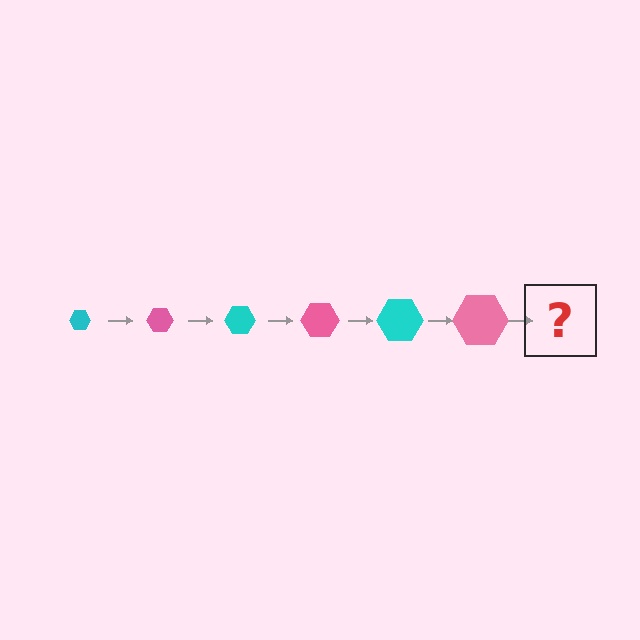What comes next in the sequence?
The next element should be a cyan hexagon, larger than the previous one.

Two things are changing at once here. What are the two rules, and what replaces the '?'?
The two rules are that the hexagon grows larger each step and the color cycles through cyan and pink. The '?' should be a cyan hexagon, larger than the previous one.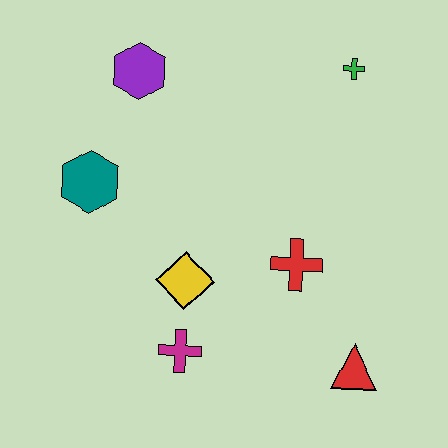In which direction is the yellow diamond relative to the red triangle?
The yellow diamond is to the left of the red triangle.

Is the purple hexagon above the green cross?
No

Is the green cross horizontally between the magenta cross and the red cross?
No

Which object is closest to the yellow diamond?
The magenta cross is closest to the yellow diamond.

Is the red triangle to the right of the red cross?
Yes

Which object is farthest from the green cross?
The magenta cross is farthest from the green cross.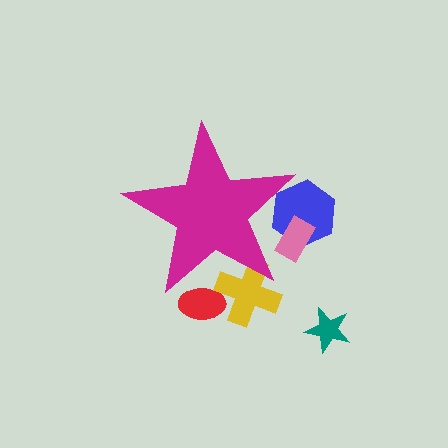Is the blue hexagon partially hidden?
Yes, the blue hexagon is partially hidden behind the magenta star.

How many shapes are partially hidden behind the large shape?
4 shapes are partially hidden.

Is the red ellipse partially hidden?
Yes, the red ellipse is partially hidden behind the magenta star.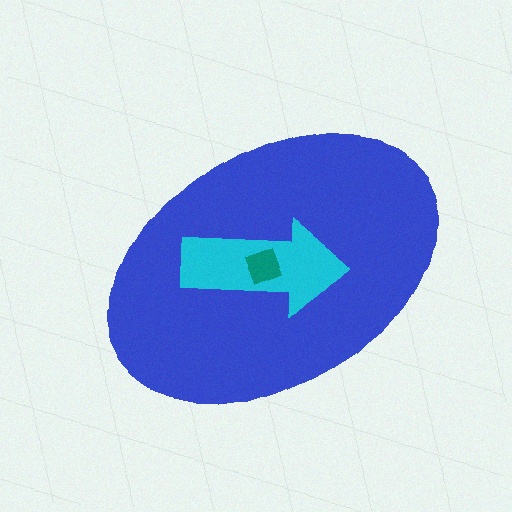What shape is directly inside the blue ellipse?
The cyan arrow.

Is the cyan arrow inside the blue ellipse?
Yes.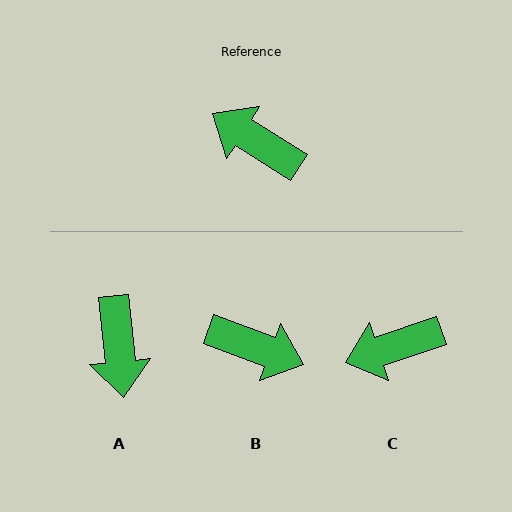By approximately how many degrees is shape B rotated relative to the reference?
Approximately 169 degrees clockwise.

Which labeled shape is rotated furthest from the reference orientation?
B, about 169 degrees away.